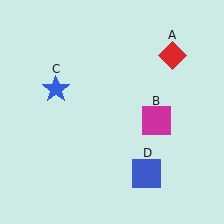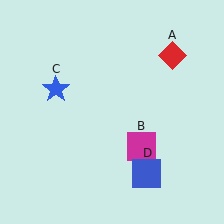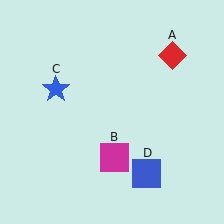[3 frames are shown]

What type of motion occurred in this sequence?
The magenta square (object B) rotated clockwise around the center of the scene.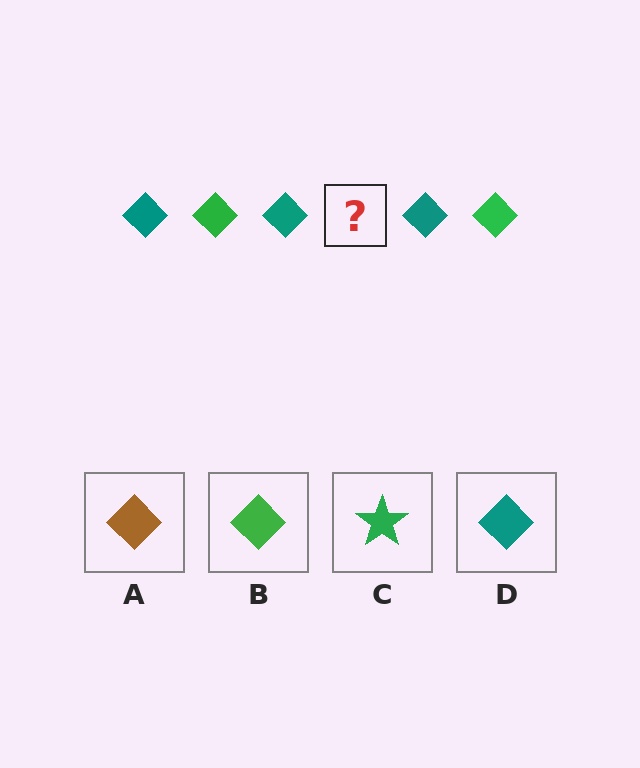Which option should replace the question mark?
Option B.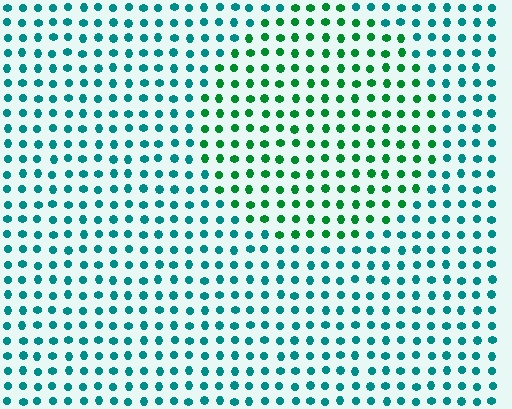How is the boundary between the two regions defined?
The boundary is defined purely by a slight shift in hue (about 38 degrees). Spacing, size, and orientation are identical on both sides.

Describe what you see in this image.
The image is filled with small teal elements in a uniform arrangement. A circle-shaped region is visible where the elements are tinted to a slightly different hue, forming a subtle color boundary.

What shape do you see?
I see a circle.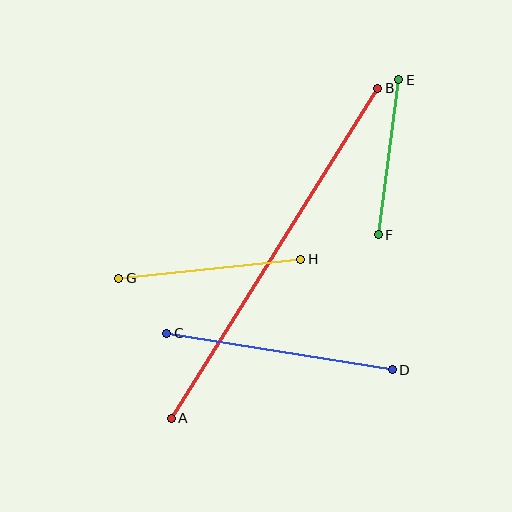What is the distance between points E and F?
The distance is approximately 157 pixels.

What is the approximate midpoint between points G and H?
The midpoint is at approximately (210, 269) pixels.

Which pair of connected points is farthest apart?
Points A and B are farthest apart.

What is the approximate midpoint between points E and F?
The midpoint is at approximately (389, 157) pixels.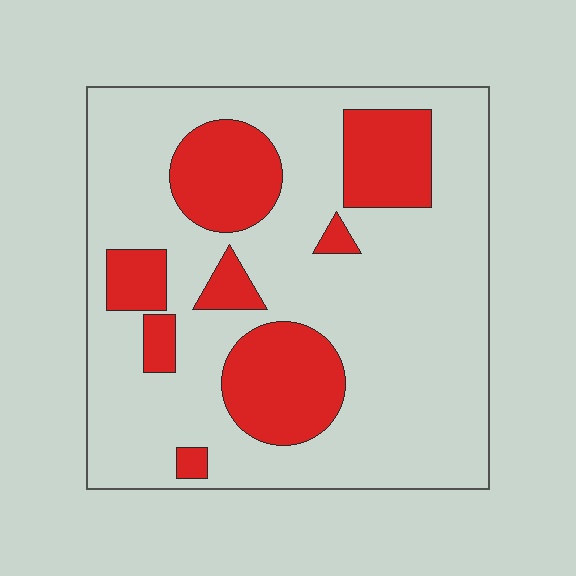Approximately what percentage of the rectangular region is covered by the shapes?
Approximately 25%.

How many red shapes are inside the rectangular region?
8.